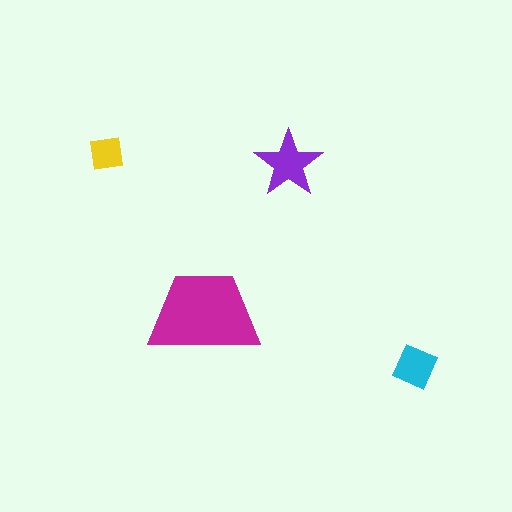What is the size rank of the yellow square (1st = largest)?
4th.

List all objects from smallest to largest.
The yellow square, the cyan diamond, the purple star, the magenta trapezoid.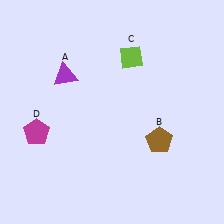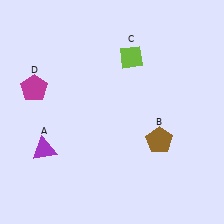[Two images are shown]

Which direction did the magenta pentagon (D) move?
The magenta pentagon (D) moved up.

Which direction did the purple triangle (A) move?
The purple triangle (A) moved down.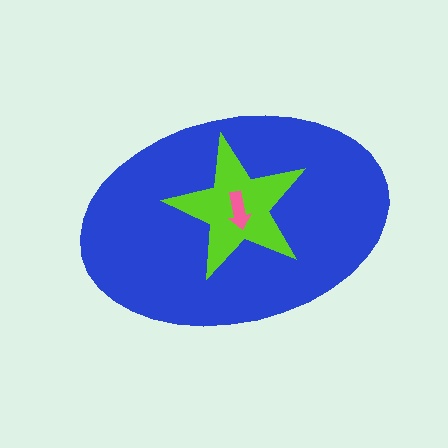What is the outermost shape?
The blue ellipse.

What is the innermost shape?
The pink arrow.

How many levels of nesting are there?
3.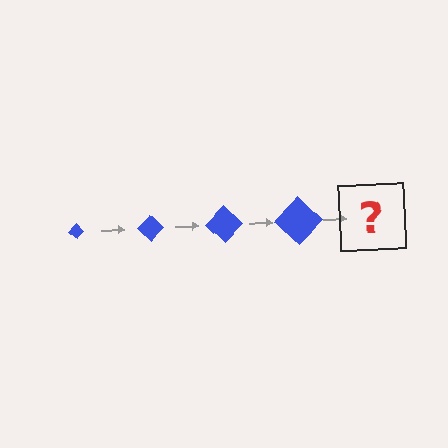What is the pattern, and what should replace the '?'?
The pattern is that the diamond gets progressively larger each step. The '?' should be a blue diamond, larger than the previous one.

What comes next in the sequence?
The next element should be a blue diamond, larger than the previous one.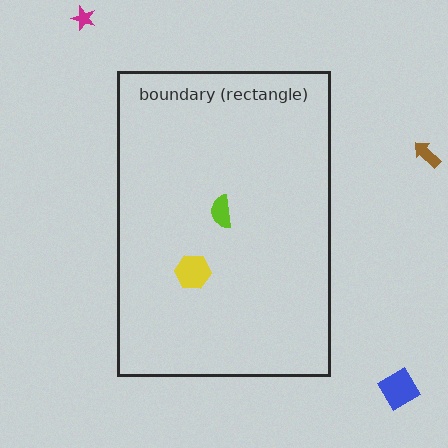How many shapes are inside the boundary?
2 inside, 3 outside.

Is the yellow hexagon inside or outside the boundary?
Inside.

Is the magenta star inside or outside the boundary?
Outside.